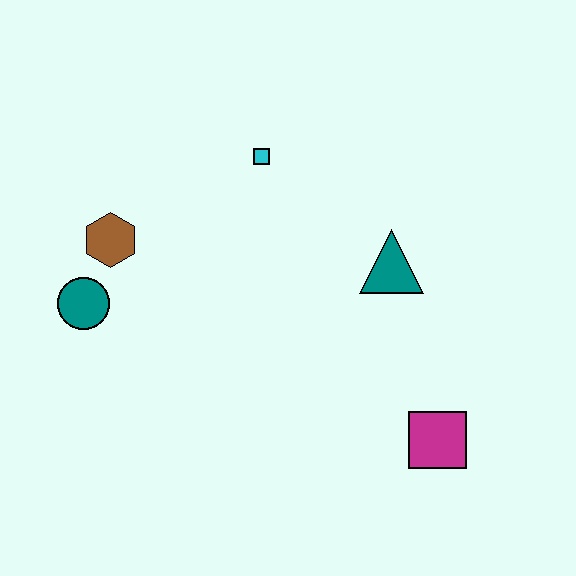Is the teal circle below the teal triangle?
Yes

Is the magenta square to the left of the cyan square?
No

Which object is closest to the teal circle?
The brown hexagon is closest to the teal circle.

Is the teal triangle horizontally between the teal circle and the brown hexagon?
No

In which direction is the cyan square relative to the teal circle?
The cyan square is to the right of the teal circle.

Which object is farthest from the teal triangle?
The teal circle is farthest from the teal triangle.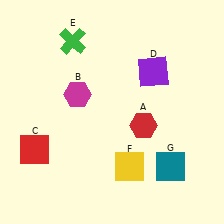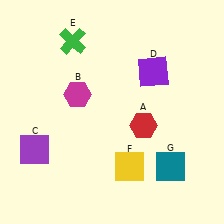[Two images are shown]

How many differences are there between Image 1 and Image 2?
There is 1 difference between the two images.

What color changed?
The square (C) changed from red in Image 1 to purple in Image 2.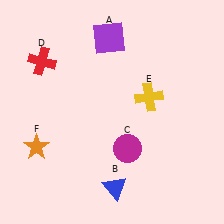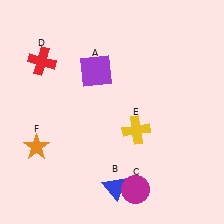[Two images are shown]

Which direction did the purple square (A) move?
The purple square (A) moved down.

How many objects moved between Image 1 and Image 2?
3 objects moved between the two images.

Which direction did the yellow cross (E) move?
The yellow cross (E) moved down.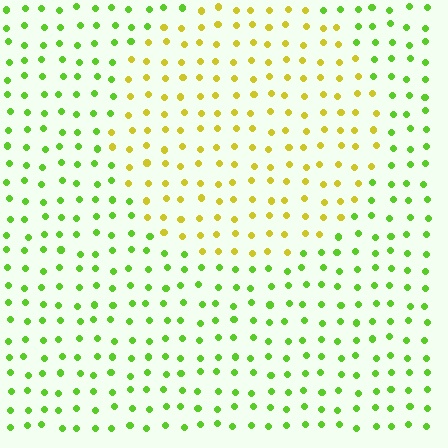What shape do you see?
I see a circle.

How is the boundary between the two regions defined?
The boundary is defined purely by a slight shift in hue (about 44 degrees). Spacing, size, and orientation are identical on both sides.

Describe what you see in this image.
The image is filled with small lime elements in a uniform arrangement. A circle-shaped region is visible where the elements are tinted to a slightly different hue, forming a subtle color boundary.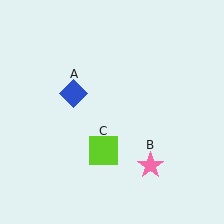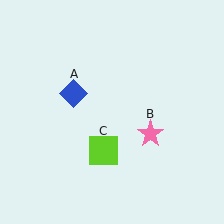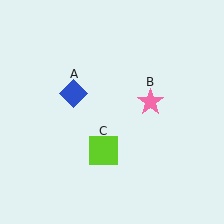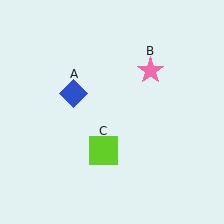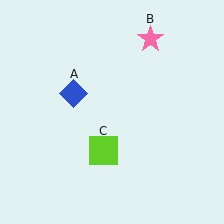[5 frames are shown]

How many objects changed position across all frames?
1 object changed position: pink star (object B).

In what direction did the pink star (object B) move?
The pink star (object B) moved up.